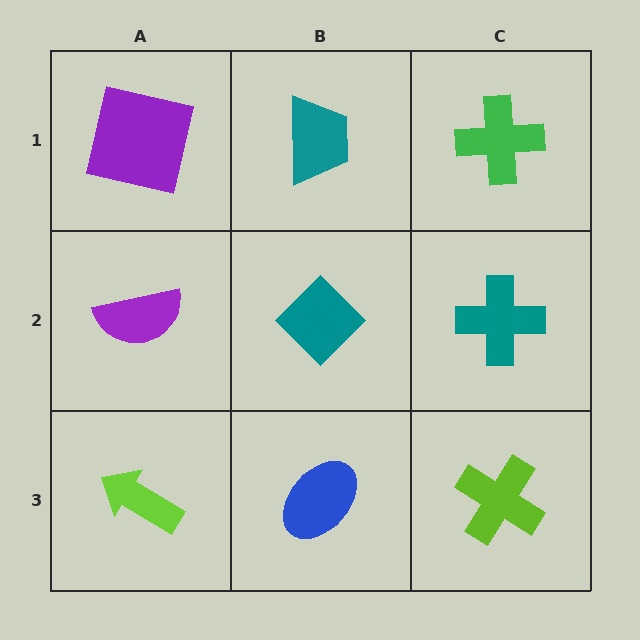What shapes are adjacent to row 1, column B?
A teal diamond (row 2, column B), a purple square (row 1, column A), a green cross (row 1, column C).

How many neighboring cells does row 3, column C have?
2.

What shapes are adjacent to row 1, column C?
A teal cross (row 2, column C), a teal trapezoid (row 1, column B).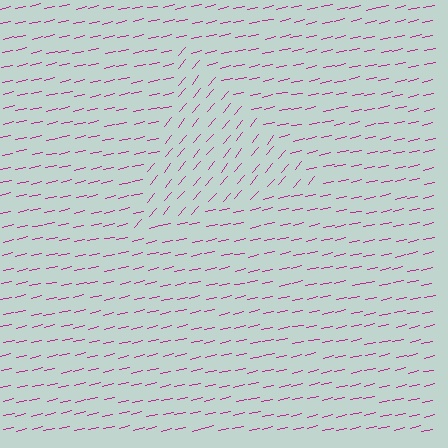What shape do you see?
I see a triangle.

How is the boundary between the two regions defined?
The boundary is defined purely by a change in line orientation (approximately 37 degrees difference). All lines are the same color and thickness.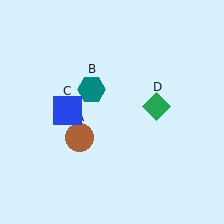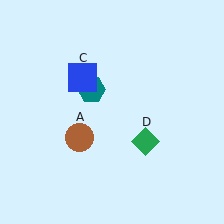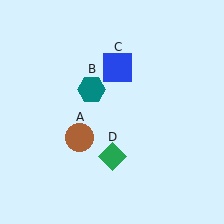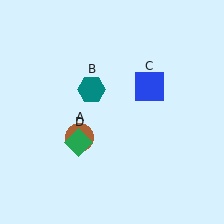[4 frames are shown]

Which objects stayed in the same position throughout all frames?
Brown circle (object A) and teal hexagon (object B) remained stationary.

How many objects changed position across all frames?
2 objects changed position: blue square (object C), green diamond (object D).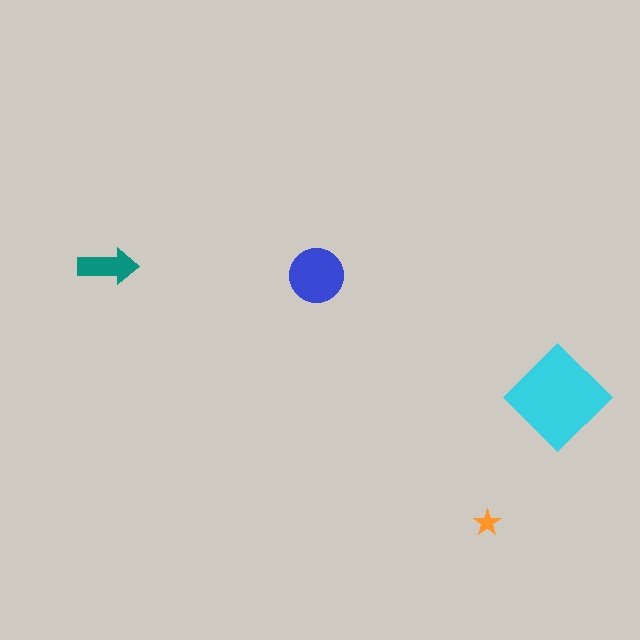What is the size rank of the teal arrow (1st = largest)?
3rd.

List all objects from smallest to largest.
The orange star, the teal arrow, the blue circle, the cyan diamond.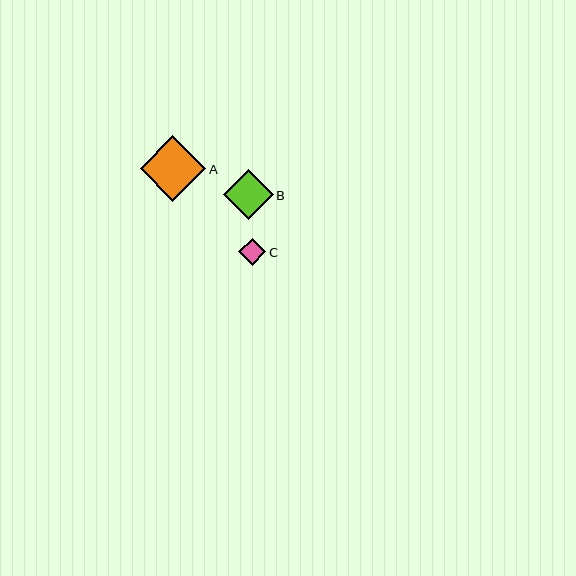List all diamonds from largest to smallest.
From largest to smallest: A, B, C.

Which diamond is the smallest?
Diamond C is the smallest with a size of approximately 27 pixels.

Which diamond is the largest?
Diamond A is the largest with a size of approximately 66 pixels.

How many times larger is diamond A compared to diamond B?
Diamond A is approximately 1.3 times the size of diamond B.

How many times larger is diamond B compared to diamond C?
Diamond B is approximately 1.8 times the size of diamond C.